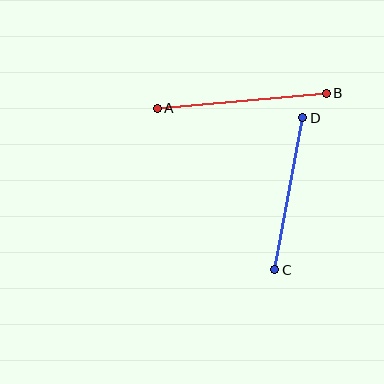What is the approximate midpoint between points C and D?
The midpoint is at approximately (289, 194) pixels.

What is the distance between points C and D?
The distance is approximately 155 pixels.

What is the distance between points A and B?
The distance is approximately 170 pixels.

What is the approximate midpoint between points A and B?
The midpoint is at approximately (242, 101) pixels.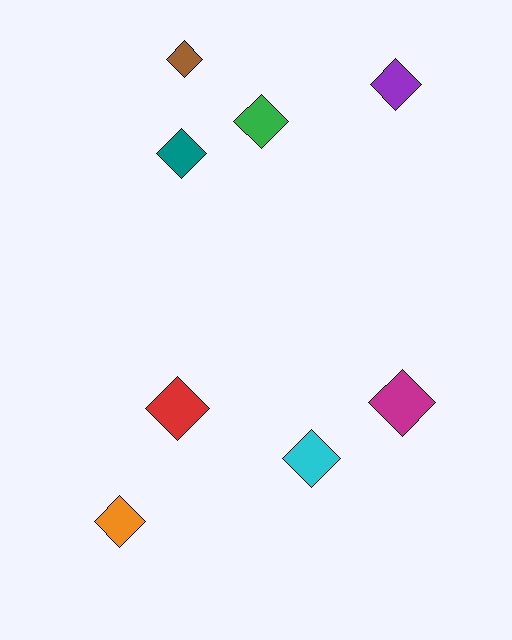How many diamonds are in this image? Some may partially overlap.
There are 8 diamonds.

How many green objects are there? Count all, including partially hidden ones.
There is 1 green object.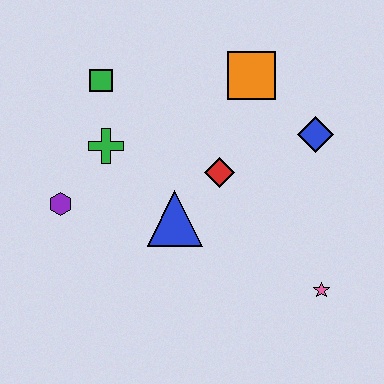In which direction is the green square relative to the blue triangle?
The green square is above the blue triangle.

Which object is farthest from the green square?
The pink star is farthest from the green square.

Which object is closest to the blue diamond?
The orange square is closest to the blue diamond.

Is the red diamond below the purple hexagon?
No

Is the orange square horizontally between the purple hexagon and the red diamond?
No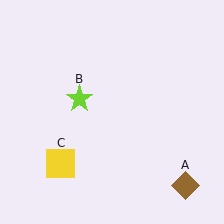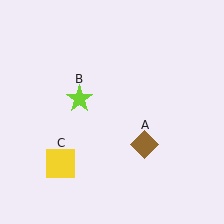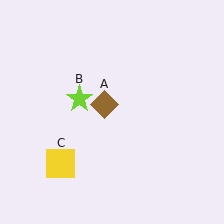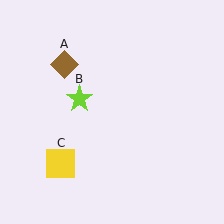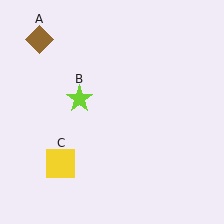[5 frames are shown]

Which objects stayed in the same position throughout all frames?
Lime star (object B) and yellow square (object C) remained stationary.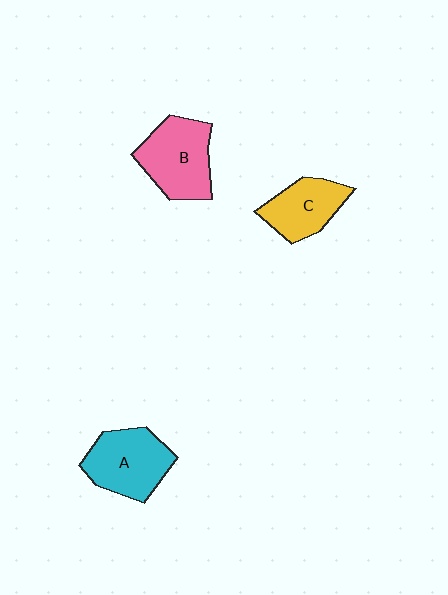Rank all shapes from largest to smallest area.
From largest to smallest: B (pink), A (cyan), C (yellow).